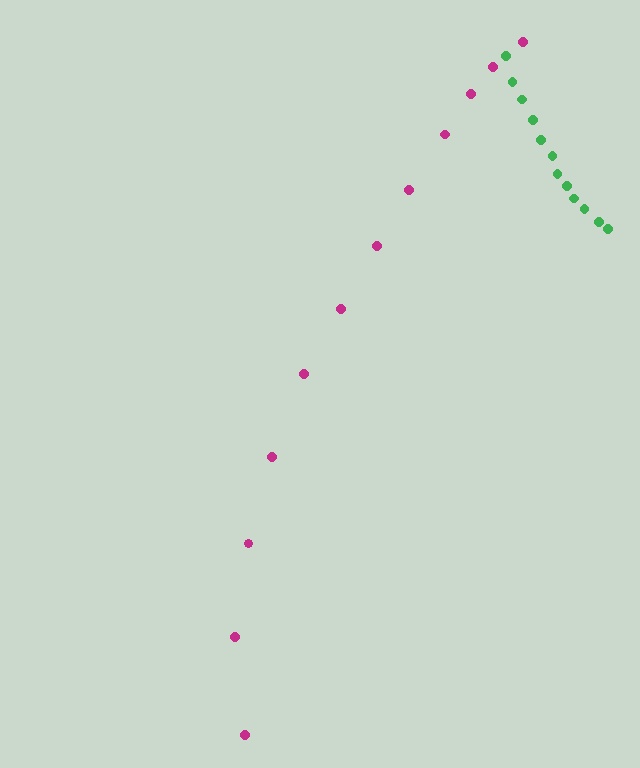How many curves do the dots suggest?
There are 2 distinct paths.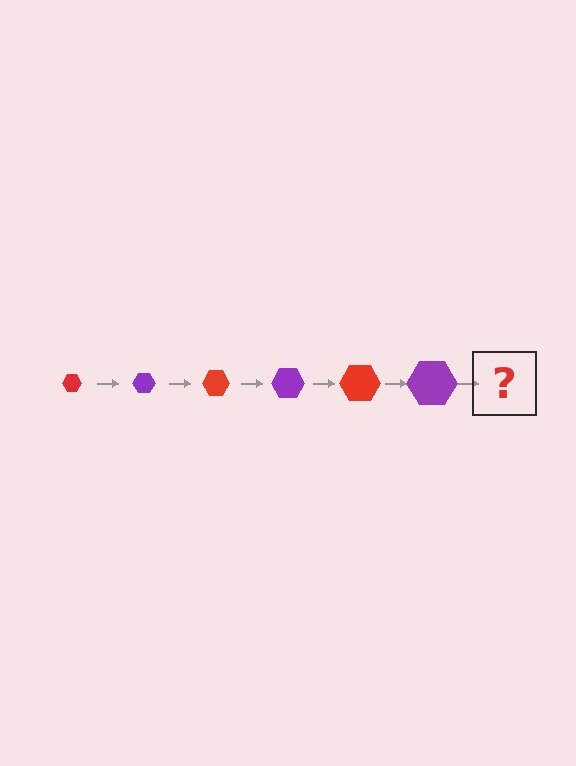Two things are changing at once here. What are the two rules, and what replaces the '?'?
The two rules are that the hexagon grows larger each step and the color cycles through red and purple. The '?' should be a red hexagon, larger than the previous one.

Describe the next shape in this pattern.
It should be a red hexagon, larger than the previous one.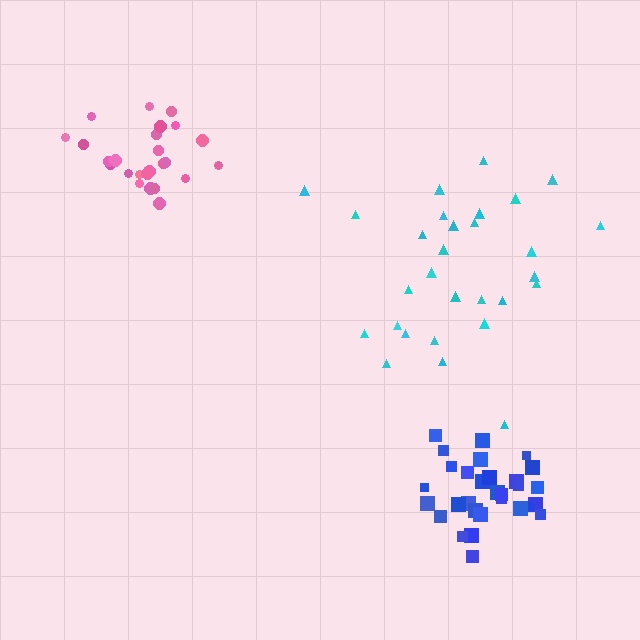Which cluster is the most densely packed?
Pink.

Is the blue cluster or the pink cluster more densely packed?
Pink.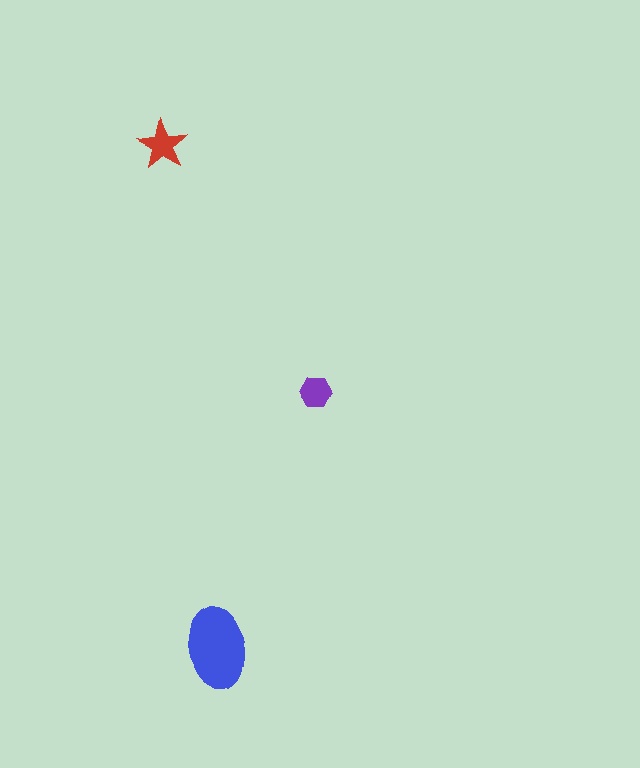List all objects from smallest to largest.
The purple hexagon, the red star, the blue ellipse.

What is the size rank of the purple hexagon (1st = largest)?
3rd.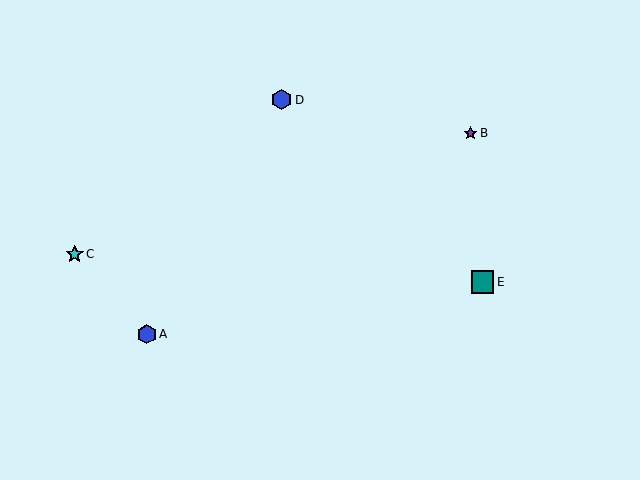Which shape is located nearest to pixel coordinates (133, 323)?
The blue hexagon (labeled A) at (147, 334) is nearest to that location.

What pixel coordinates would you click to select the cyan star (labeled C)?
Click at (75, 254) to select the cyan star C.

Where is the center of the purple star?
The center of the purple star is at (470, 133).